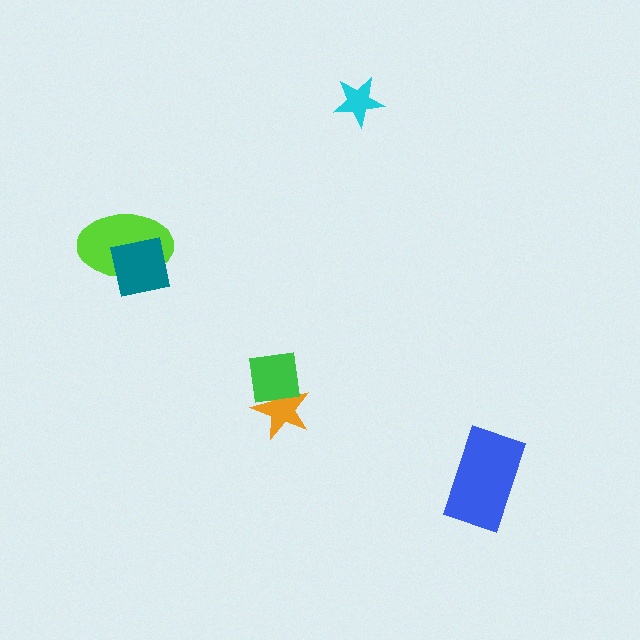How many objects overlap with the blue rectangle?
0 objects overlap with the blue rectangle.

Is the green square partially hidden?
No, no other shape covers it.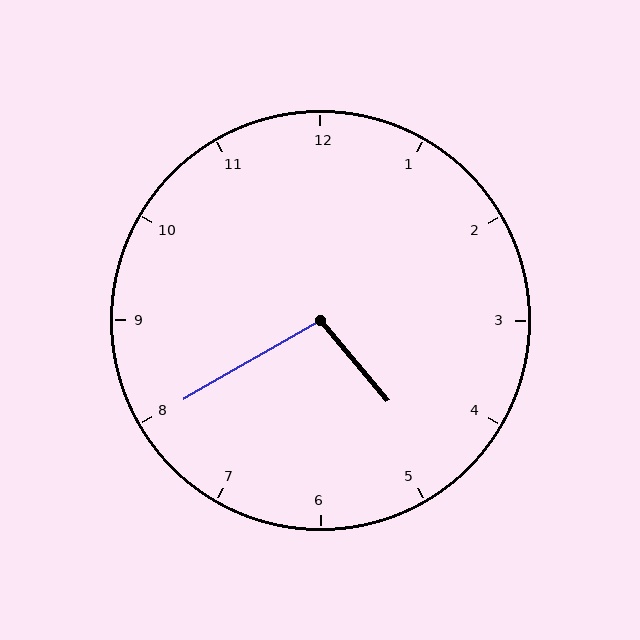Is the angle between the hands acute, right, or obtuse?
It is obtuse.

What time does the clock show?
4:40.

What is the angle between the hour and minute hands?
Approximately 100 degrees.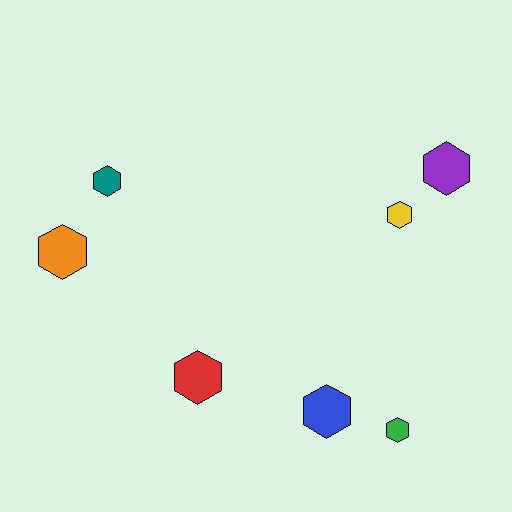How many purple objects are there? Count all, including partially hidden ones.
There is 1 purple object.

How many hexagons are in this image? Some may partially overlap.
There are 7 hexagons.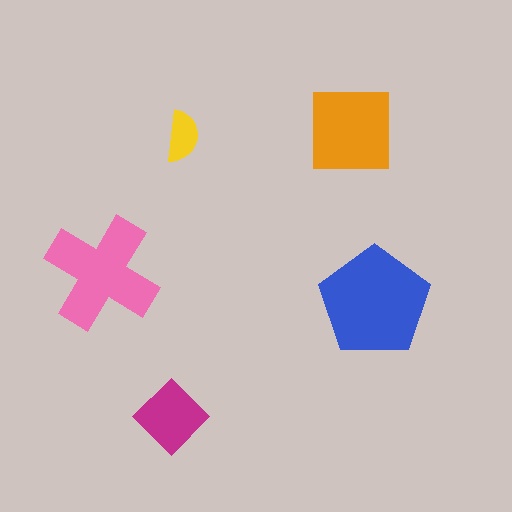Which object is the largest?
The blue pentagon.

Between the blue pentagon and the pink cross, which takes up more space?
The blue pentagon.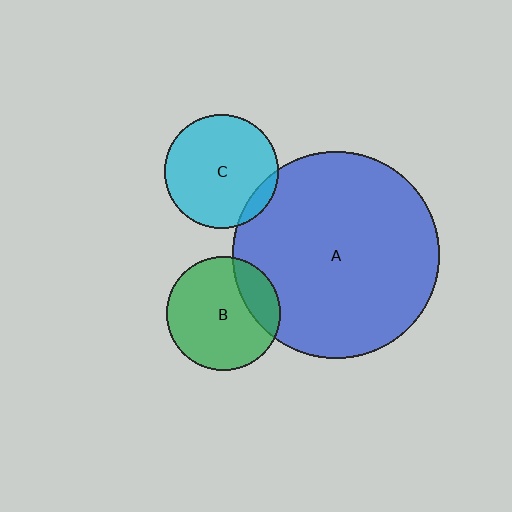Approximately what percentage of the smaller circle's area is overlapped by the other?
Approximately 10%.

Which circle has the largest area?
Circle A (blue).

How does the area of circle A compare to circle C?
Approximately 3.3 times.